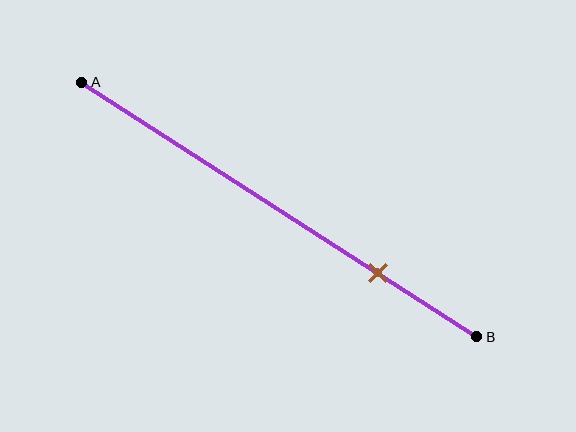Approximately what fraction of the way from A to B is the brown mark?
The brown mark is approximately 75% of the way from A to B.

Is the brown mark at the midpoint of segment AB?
No, the mark is at about 75% from A, not at the 50% midpoint.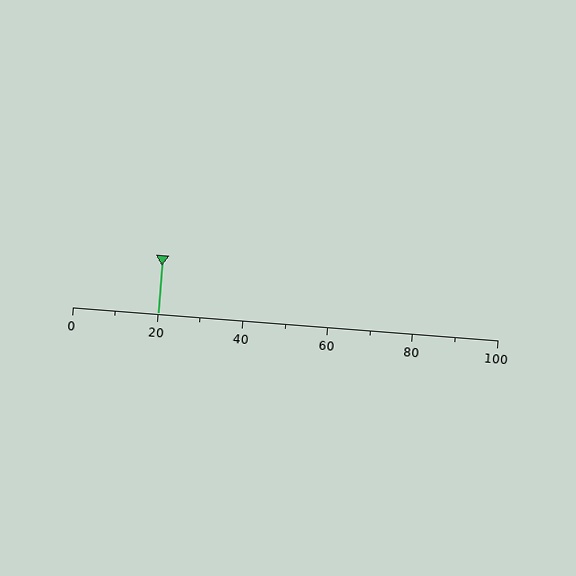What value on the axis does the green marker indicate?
The marker indicates approximately 20.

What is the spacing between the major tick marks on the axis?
The major ticks are spaced 20 apart.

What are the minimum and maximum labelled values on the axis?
The axis runs from 0 to 100.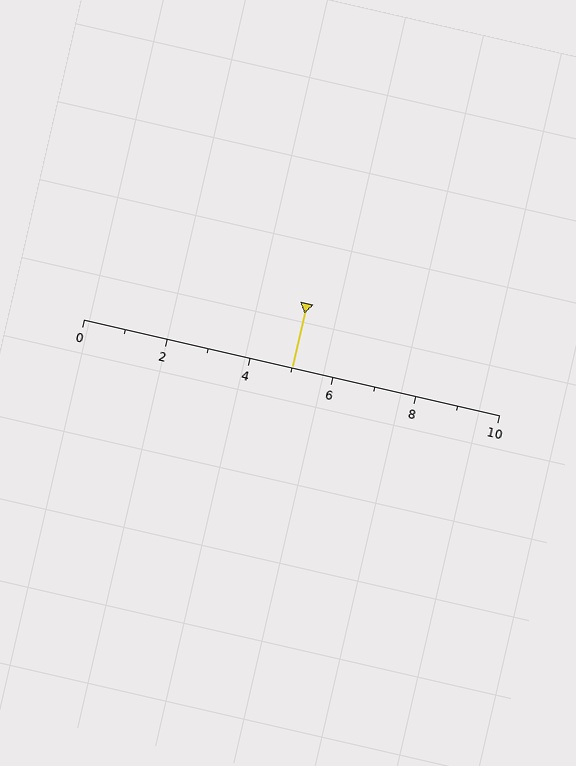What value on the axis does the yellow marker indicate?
The marker indicates approximately 5.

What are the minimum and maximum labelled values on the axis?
The axis runs from 0 to 10.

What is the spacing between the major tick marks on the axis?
The major ticks are spaced 2 apart.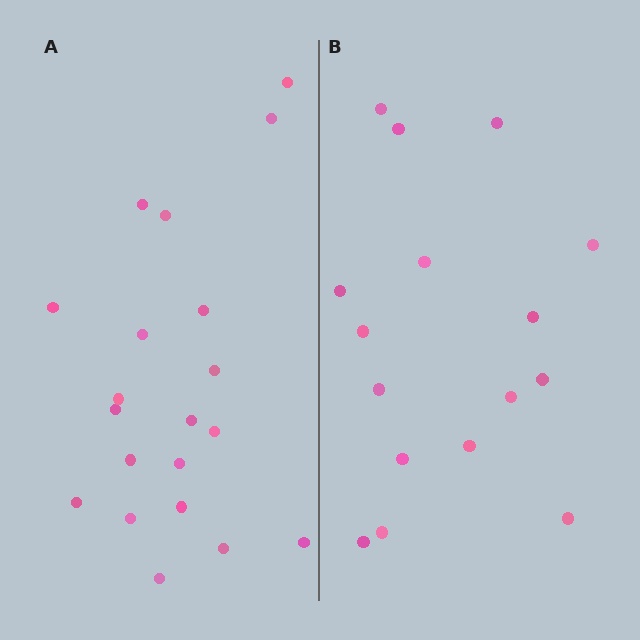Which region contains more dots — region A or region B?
Region A (the left region) has more dots.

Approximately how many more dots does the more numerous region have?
Region A has about 4 more dots than region B.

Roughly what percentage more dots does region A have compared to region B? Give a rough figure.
About 25% more.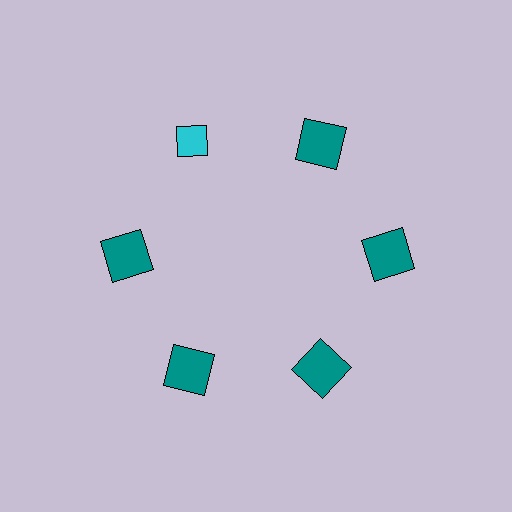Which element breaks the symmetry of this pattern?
The cyan diamond at roughly the 11 o'clock position breaks the symmetry. All other shapes are teal squares.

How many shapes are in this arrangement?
There are 6 shapes arranged in a ring pattern.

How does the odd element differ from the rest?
It differs in both color (cyan instead of teal) and shape (diamond instead of square).